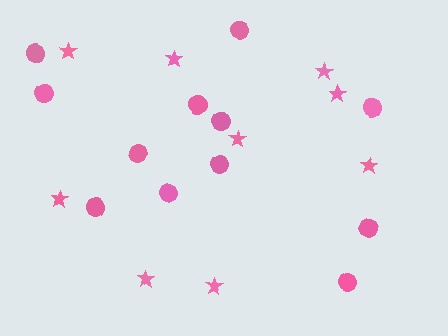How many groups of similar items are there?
There are 2 groups: one group of circles (12) and one group of stars (9).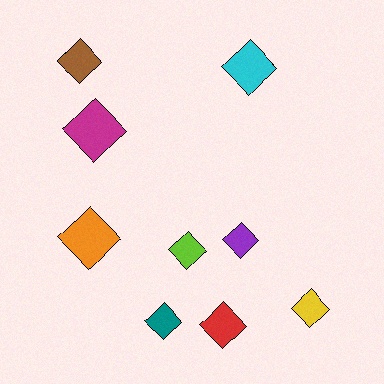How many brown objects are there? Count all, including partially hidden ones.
There is 1 brown object.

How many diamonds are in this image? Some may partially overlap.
There are 9 diamonds.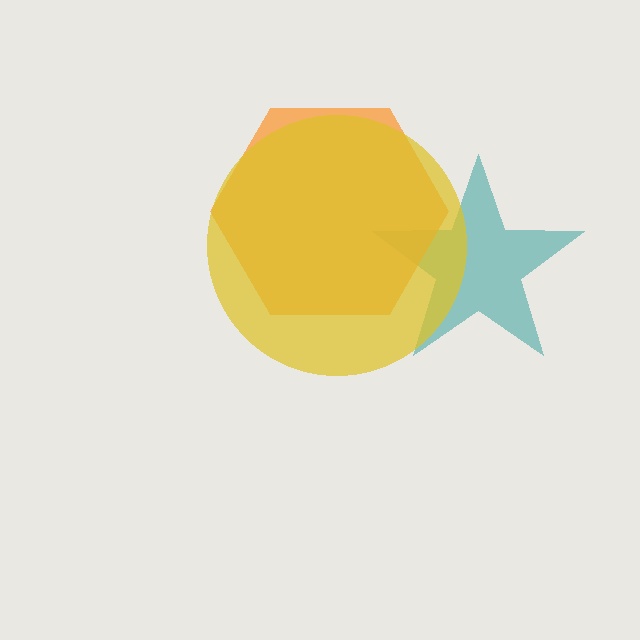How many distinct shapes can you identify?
There are 3 distinct shapes: a teal star, an orange hexagon, a yellow circle.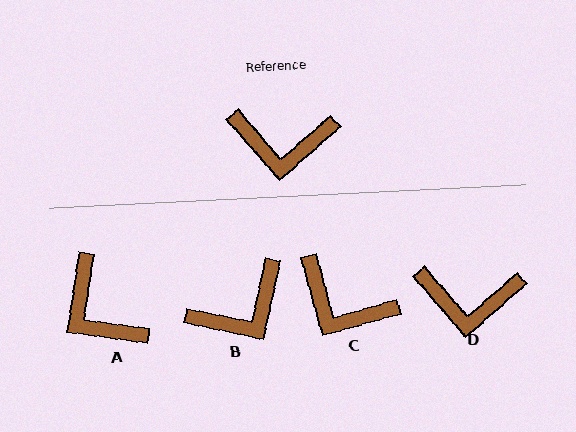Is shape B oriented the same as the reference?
No, it is off by about 37 degrees.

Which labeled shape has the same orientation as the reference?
D.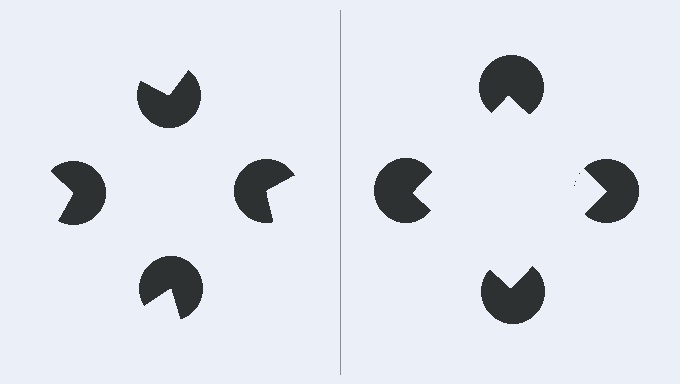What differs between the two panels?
The pac-man discs are positioned identically on both sides; only the wedge orientations differ. On the right they align to a square; on the left they are misaligned.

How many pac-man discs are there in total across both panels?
8 — 4 on each side.